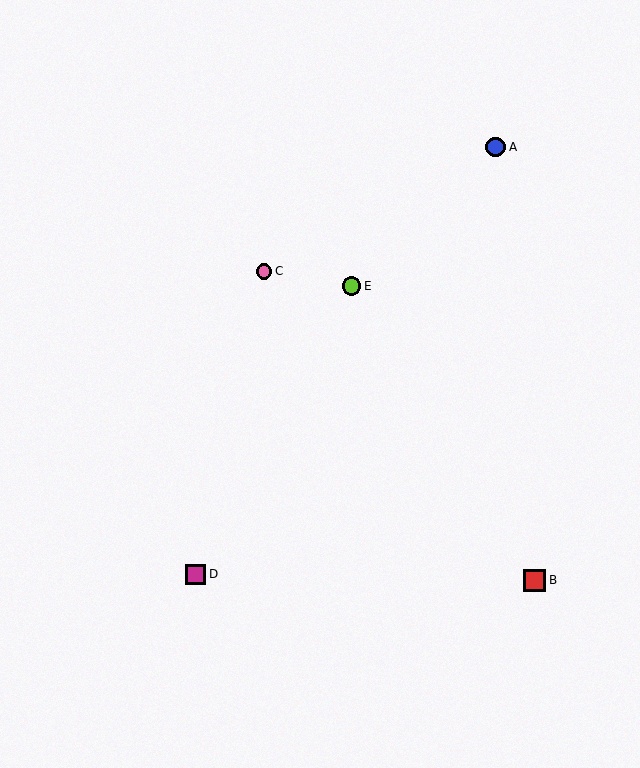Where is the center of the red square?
The center of the red square is at (535, 580).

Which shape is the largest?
The red square (labeled B) is the largest.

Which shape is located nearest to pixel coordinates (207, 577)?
The magenta square (labeled D) at (195, 574) is nearest to that location.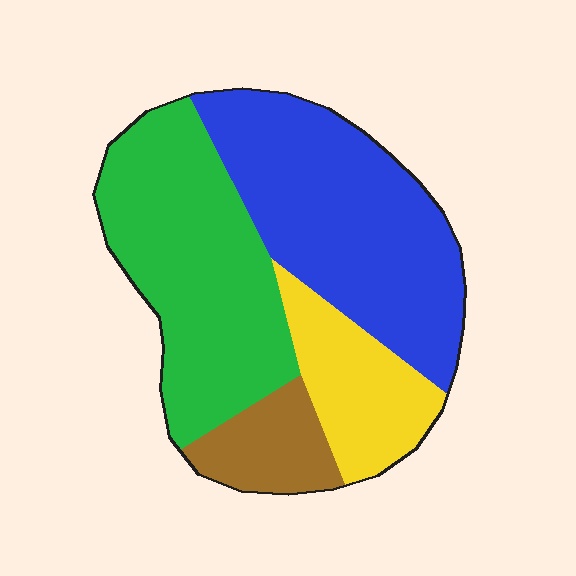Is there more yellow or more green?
Green.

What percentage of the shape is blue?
Blue takes up about three eighths (3/8) of the shape.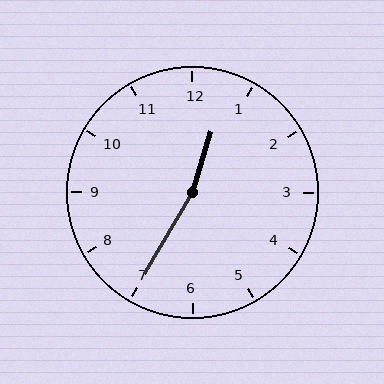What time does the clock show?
12:35.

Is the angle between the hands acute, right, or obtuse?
It is obtuse.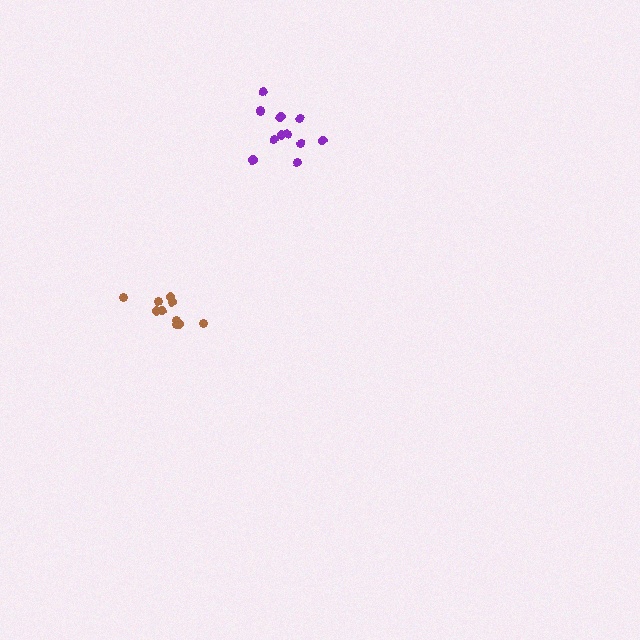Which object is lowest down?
The brown cluster is bottommost.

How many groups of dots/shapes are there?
There are 2 groups.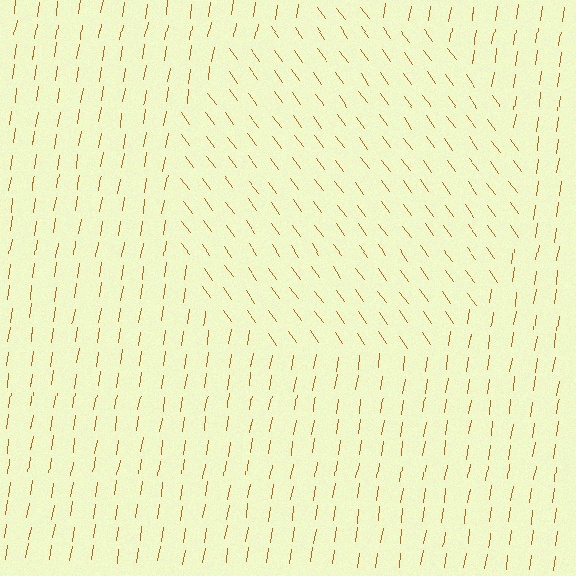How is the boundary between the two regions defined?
The boundary is defined purely by a change in line orientation (approximately 45 degrees difference). All lines are the same color and thickness.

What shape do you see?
I see a circle.